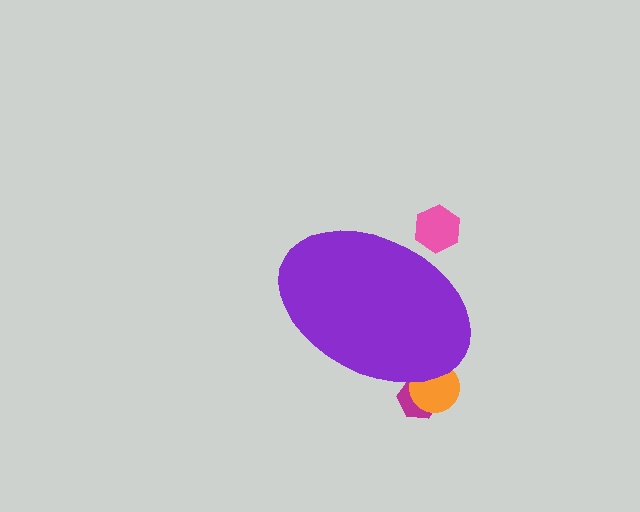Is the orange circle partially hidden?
Yes, the orange circle is partially hidden behind the purple ellipse.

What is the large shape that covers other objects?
A purple ellipse.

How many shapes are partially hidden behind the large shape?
3 shapes are partially hidden.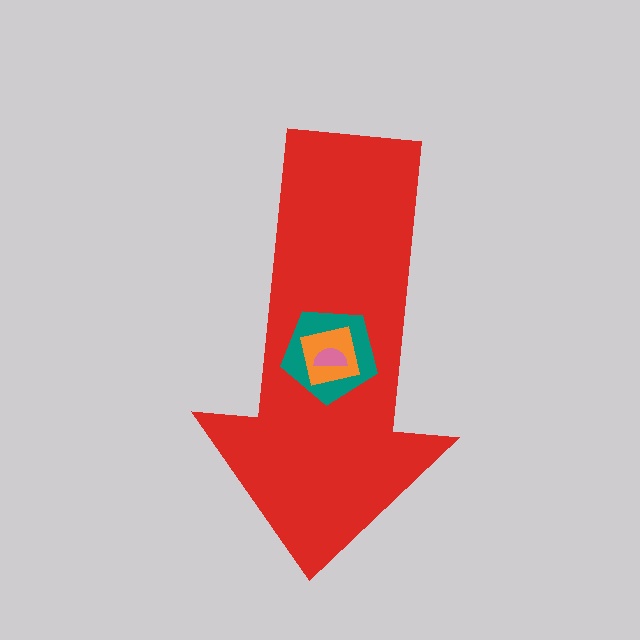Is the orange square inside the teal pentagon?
Yes.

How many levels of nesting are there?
4.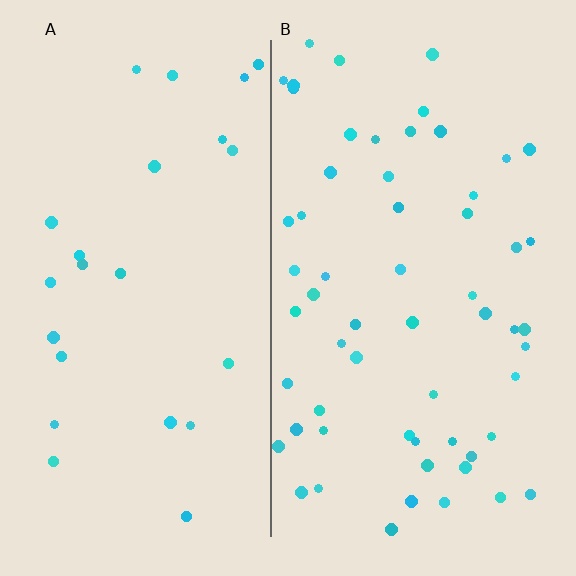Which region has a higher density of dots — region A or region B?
B (the right).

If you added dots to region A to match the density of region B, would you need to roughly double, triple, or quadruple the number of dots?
Approximately double.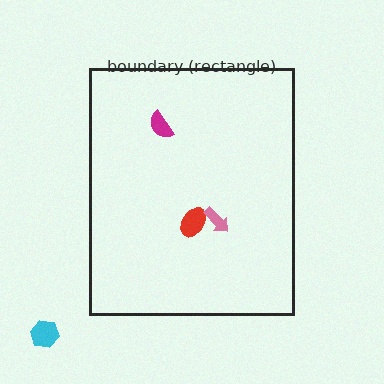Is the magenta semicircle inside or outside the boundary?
Inside.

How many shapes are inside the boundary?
3 inside, 1 outside.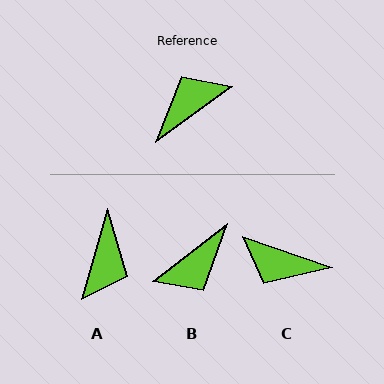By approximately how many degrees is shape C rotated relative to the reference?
Approximately 125 degrees counter-clockwise.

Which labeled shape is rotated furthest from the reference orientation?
B, about 179 degrees away.